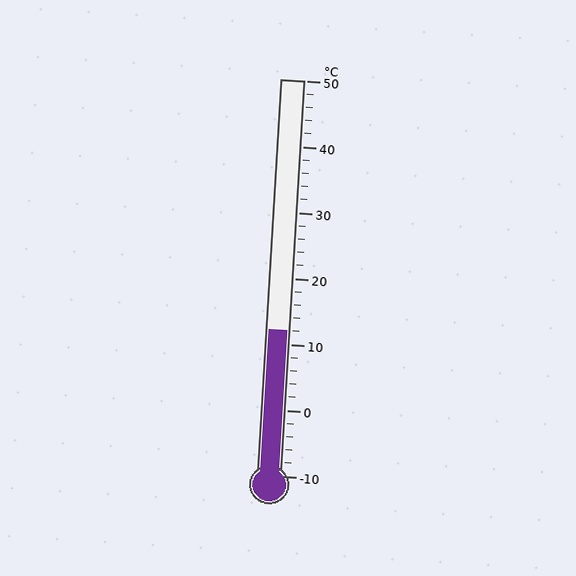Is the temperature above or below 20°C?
The temperature is below 20°C.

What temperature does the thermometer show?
The thermometer shows approximately 12°C.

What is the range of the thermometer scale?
The thermometer scale ranges from -10°C to 50°C.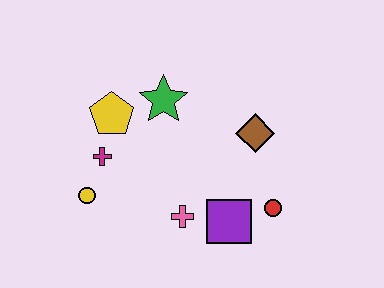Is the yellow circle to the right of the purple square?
No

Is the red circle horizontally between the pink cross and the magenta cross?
No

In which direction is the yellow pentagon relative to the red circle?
The yellow pentagon is to the left of the red circle.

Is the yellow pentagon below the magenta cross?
No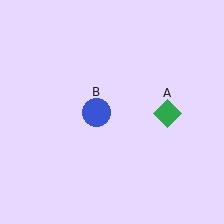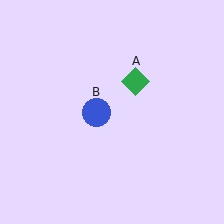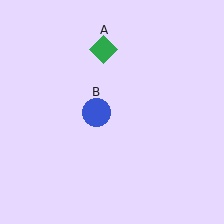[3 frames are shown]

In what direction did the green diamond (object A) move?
The green diamond (object A) moved up and to the left.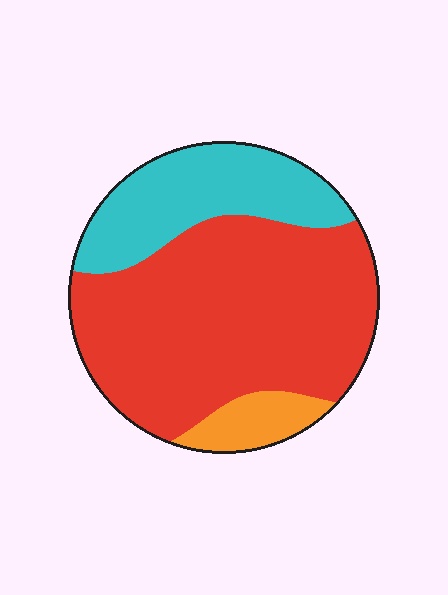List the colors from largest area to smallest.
From largest to smallest: red, cyan, orange.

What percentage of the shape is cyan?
Cyan covers about 25% of the shape.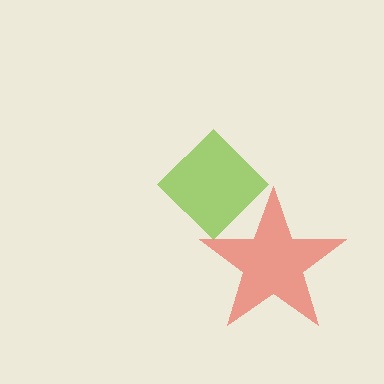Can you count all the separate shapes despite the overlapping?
Yes, there are 2 separate shapes.